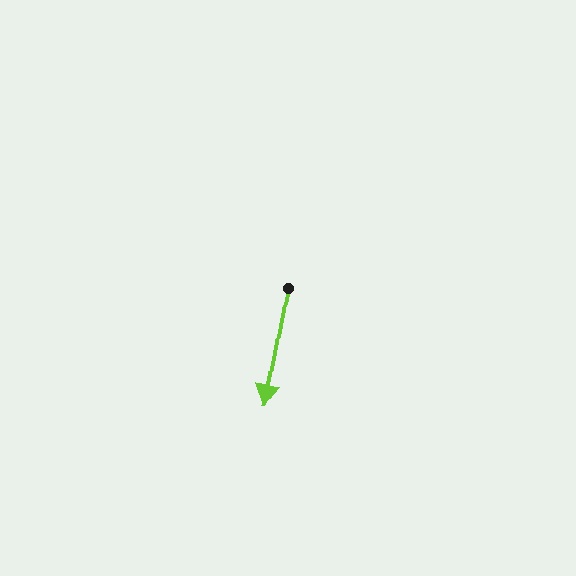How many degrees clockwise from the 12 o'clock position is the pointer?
Approximately 190 degrees.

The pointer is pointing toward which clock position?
Roughly 6 o'clock.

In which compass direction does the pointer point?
South.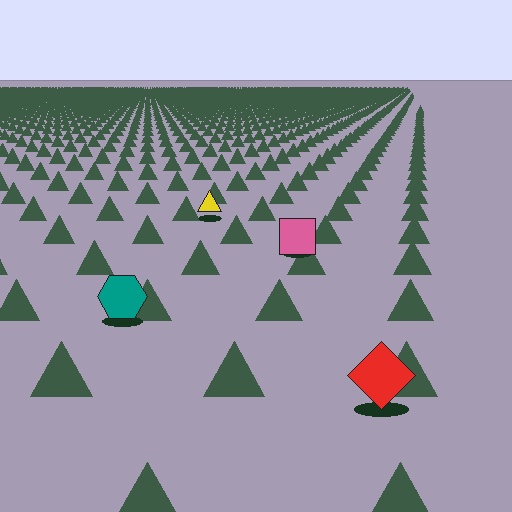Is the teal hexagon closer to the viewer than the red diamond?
No. The red diamond is closer — you can tell from the texture gradient: the ground texture is coarser near it.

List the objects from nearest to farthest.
From nearest to farthest: the red diamond, the teal hexagon, the pink square, the yellow triangle.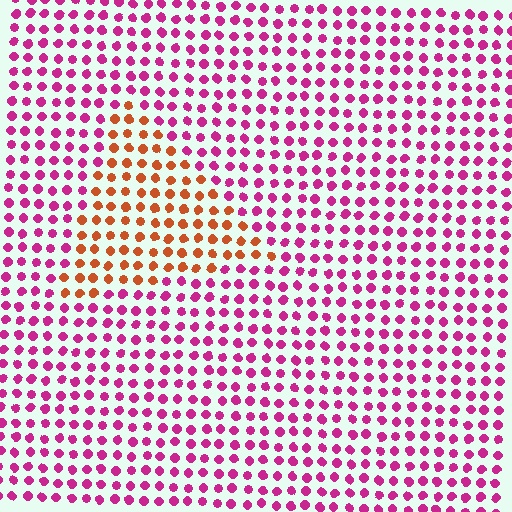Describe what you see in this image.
The image is filled with small magenta elements in a uniform arrangement. A triangle-shaped region is visible where the elements are tinted to a slightly different hue, forming a subtle color boundary.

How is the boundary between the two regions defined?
The boundary is defined purely by a slight shift in hue (about 56 degrees). Spacing, size, and orientation are identical on both sides.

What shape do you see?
I see a triangle.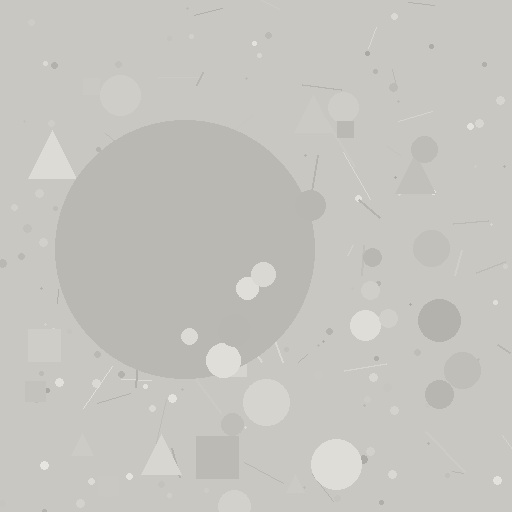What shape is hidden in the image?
A circle is hidden in the image.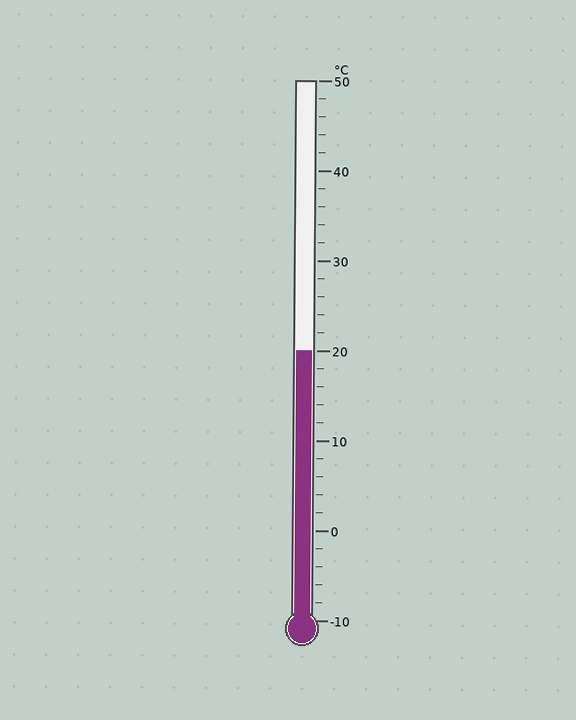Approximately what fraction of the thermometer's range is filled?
The thermometer is filled to approximately 50% of its range.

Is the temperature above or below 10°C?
The temperature is above 10°C.